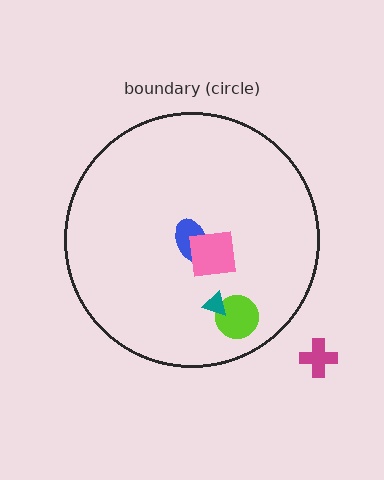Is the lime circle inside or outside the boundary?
Inside.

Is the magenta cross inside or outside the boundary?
Outside.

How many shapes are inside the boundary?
4 inside, 1 outside.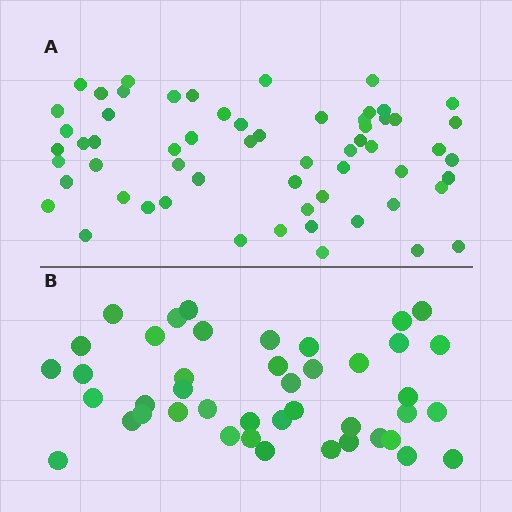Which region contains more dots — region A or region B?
Region A (the top region) has more dots.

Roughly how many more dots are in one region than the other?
Region A has approximately 15 more dots than region B.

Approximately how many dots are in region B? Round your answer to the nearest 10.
About 40 dots. (The exact count is 43, which rounds to 40.)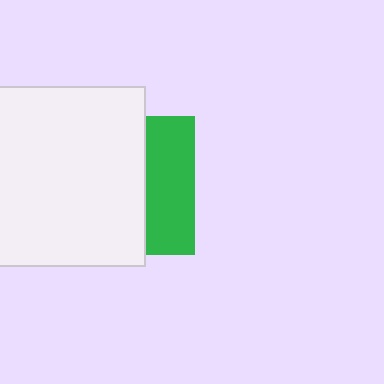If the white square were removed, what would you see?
You would see the complete green square.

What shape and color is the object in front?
The object in front is a white square.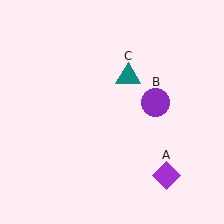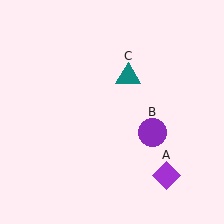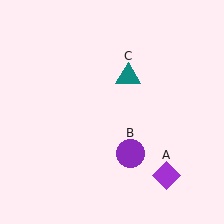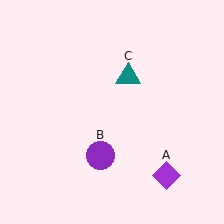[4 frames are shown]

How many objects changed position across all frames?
1 object changed position: purple circle (object B).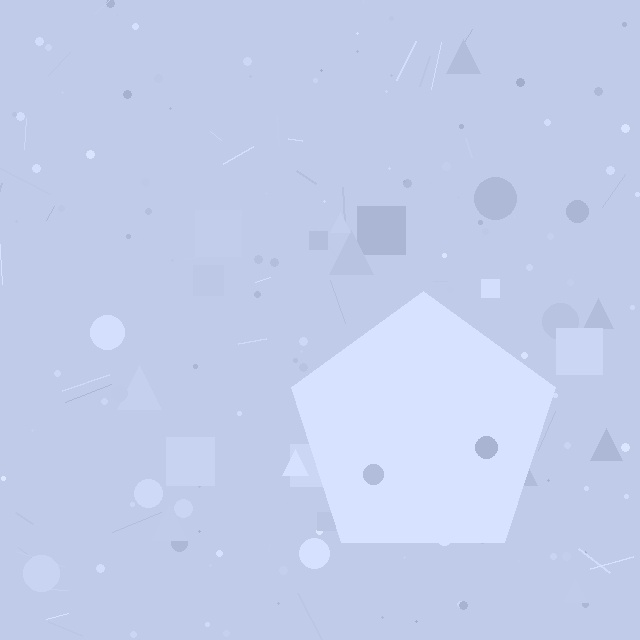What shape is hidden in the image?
A pentagon is hidden in the image.